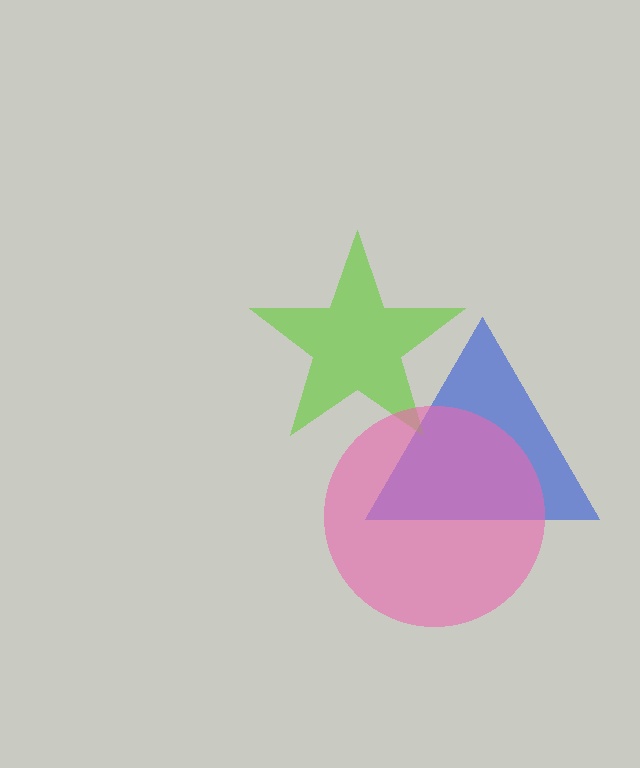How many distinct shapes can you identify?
There are 3 distinct shapes: a blue triangle, a lime star, a pink circle.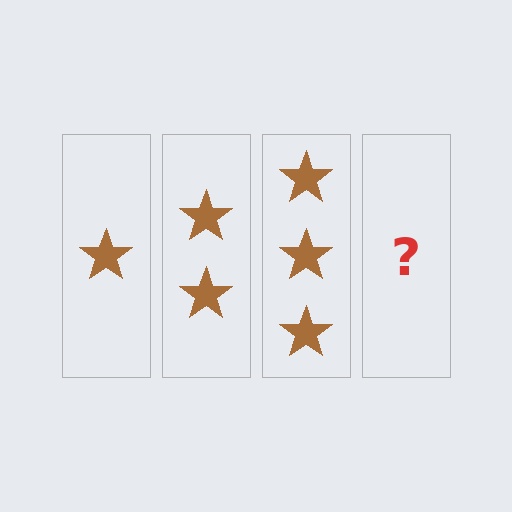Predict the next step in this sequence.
The next step is 4 stars.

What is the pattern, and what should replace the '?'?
The pattern is that each step adds one more star. The '?' should be 4 stars.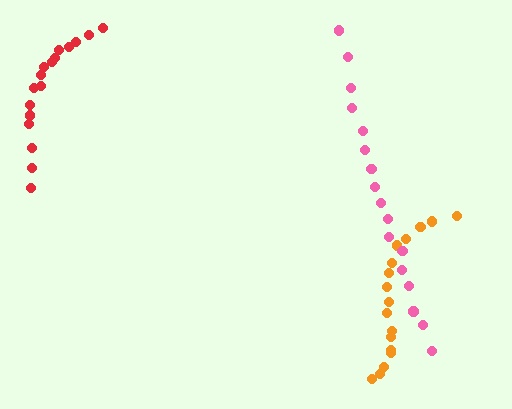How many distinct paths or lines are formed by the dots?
There are 3 distinct paths.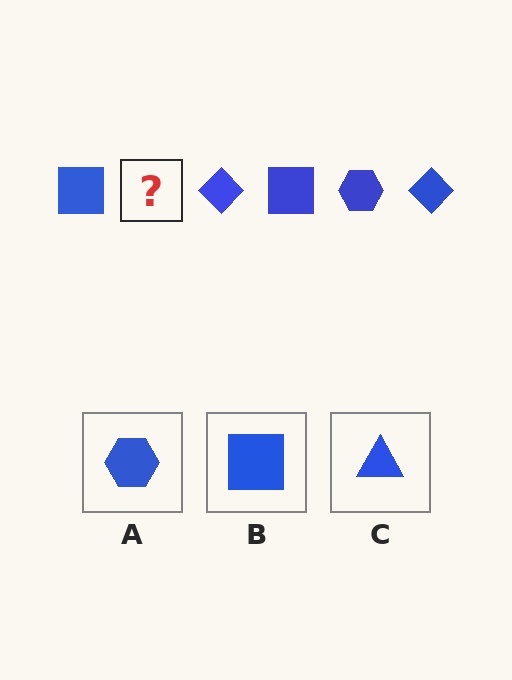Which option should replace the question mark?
Option A.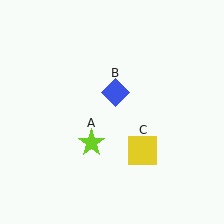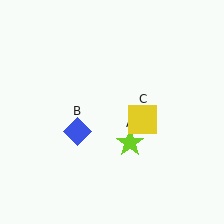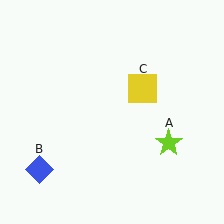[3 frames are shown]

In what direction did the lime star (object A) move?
The lime star (object A) moved right.